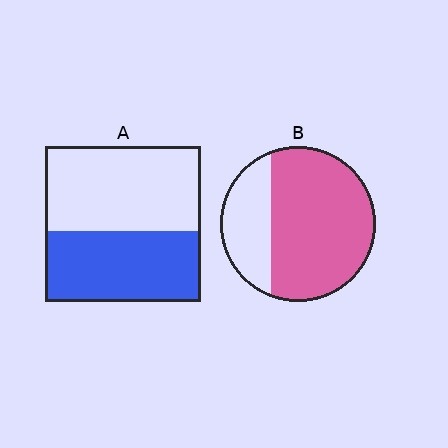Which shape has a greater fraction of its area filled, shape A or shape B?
Shape B.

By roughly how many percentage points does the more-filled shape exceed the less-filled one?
By roughly 25 percentage points (B over A).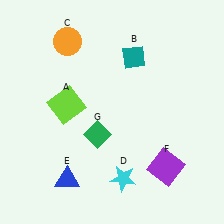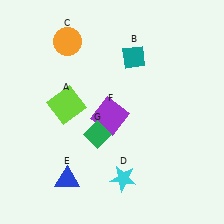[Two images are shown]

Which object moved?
The purple square (F) moved left.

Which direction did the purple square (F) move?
The purple square (F) moved left.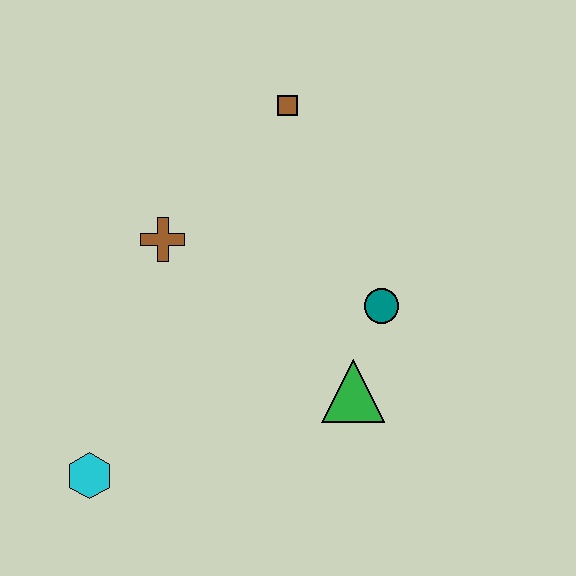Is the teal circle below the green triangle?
No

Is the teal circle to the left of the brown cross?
No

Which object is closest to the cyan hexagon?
The brown cross is closest to the cyan hexagon.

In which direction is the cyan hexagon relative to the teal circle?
The cyan hexagon is to the left of the teal circle.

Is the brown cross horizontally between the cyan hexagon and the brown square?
Yes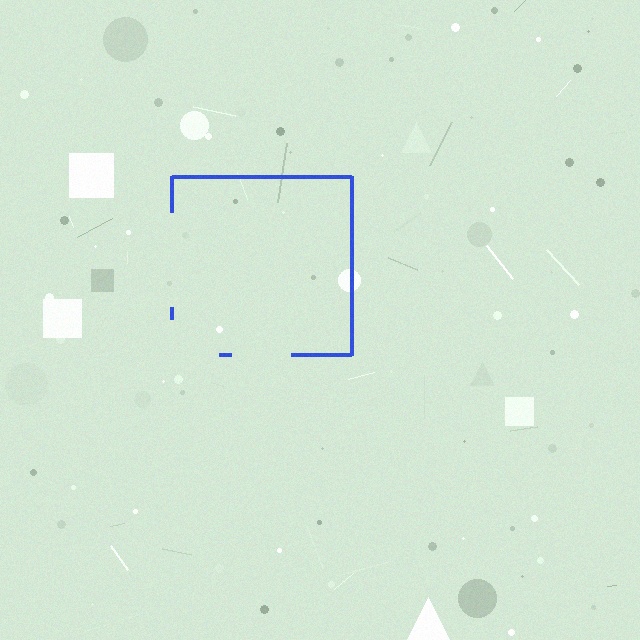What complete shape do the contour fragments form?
The contour fragments form a square.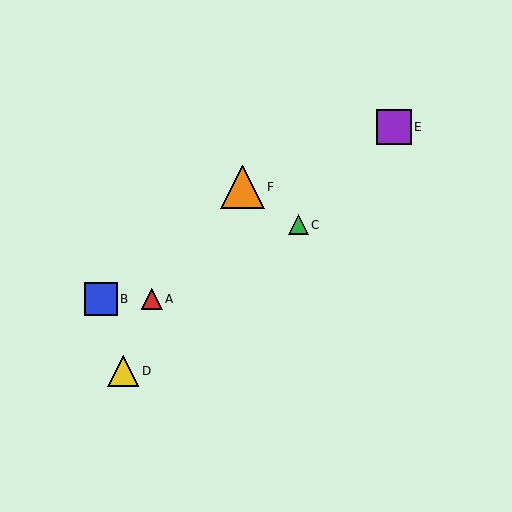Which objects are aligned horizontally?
Objects A, B are aligned horizontally.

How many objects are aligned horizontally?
2 objects (A, B) are aligned horizontally.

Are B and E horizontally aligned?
No, B is at y≈299 and E is at y≈127.